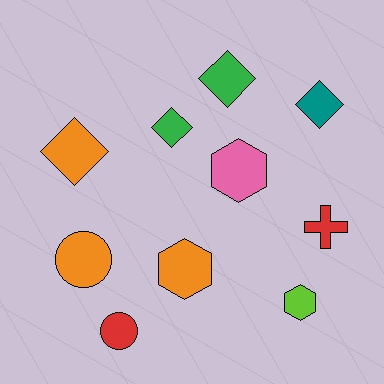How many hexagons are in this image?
There are 3 hexagons.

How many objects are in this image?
There are 10 objects.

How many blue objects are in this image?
There are no blue objects.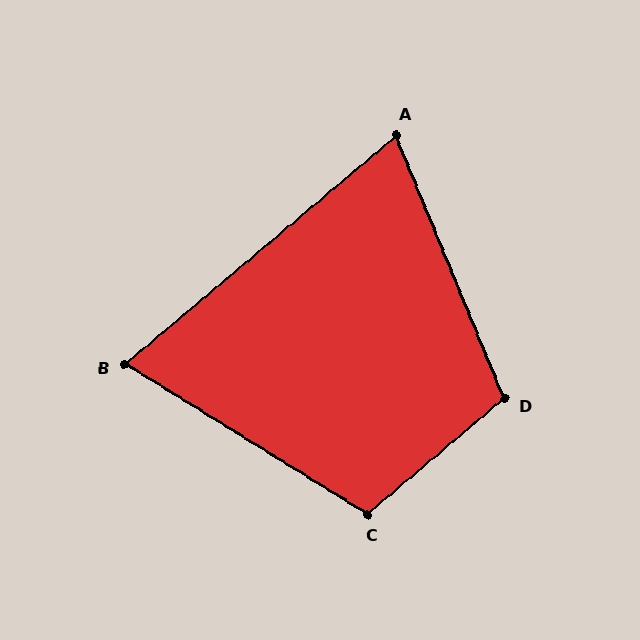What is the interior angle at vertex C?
Approximately 108 degrees (obtuse).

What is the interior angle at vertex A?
Approximately 72 degrees (acute).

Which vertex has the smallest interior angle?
B, at approximately 72 degrees.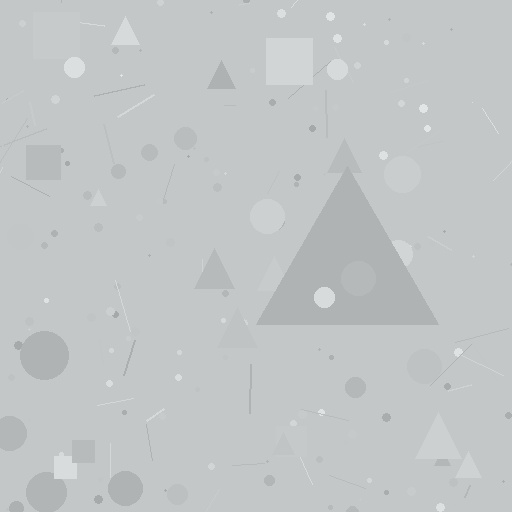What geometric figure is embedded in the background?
A triangle is embedded in the background.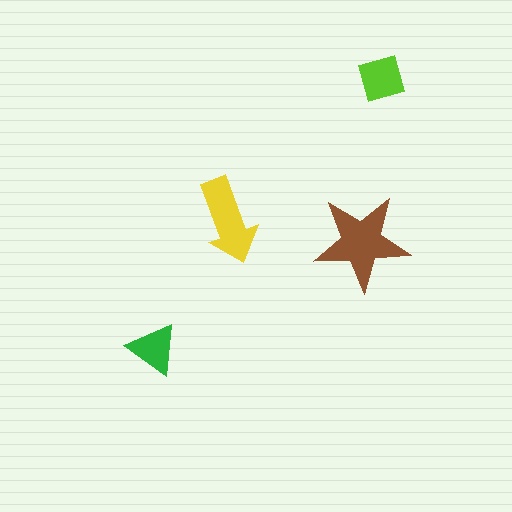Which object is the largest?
The brown star.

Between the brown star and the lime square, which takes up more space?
The brown star.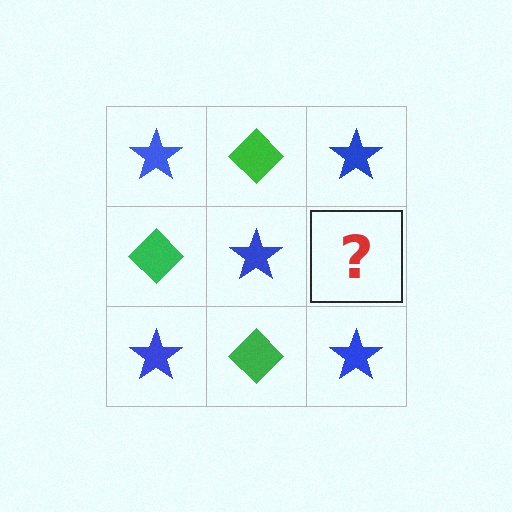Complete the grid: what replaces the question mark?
The question mark should be replaced with a green diamond.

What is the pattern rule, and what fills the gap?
The rule is that it alternates blue star and green diamond in a checkerboard pattern. The gap should be filled with a green diamond.